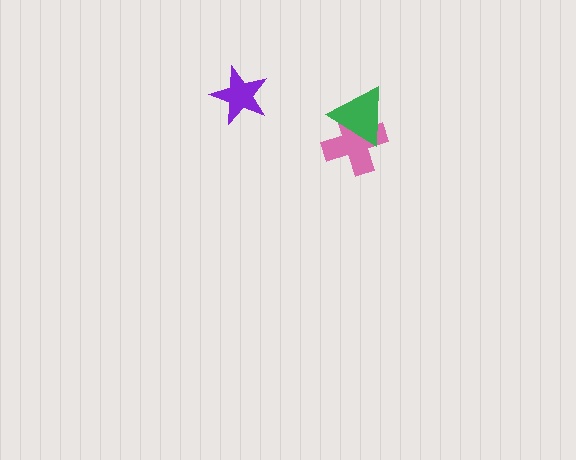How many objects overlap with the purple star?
0 objects overlap with the purple star.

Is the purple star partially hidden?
No, no other shape covers it.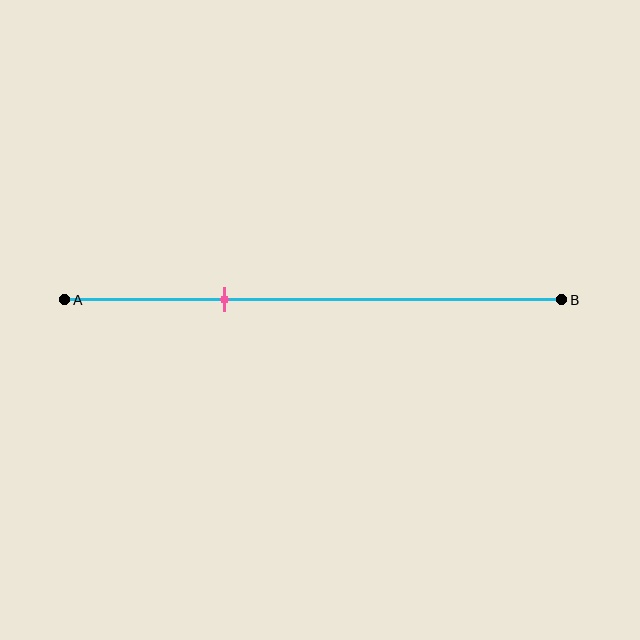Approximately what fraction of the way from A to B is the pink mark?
The pink mark is approximately 30% of the way from A to B.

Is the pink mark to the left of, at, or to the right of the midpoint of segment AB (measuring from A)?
The pink mark is to the left of the midpoint of segment AB.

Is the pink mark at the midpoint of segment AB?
No, the mark is at about 30% from A, not at the 50% midpoint.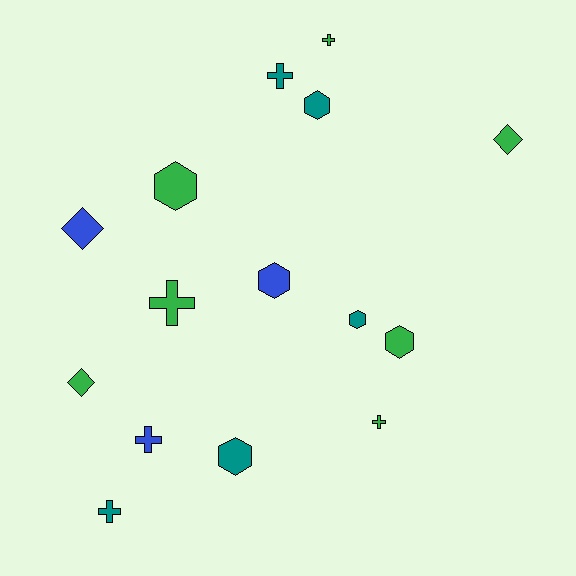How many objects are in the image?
There are 15 objects.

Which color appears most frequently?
Green, with 7 objects.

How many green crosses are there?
There are 3 green crosses.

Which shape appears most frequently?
Hexagon, with 6 objects.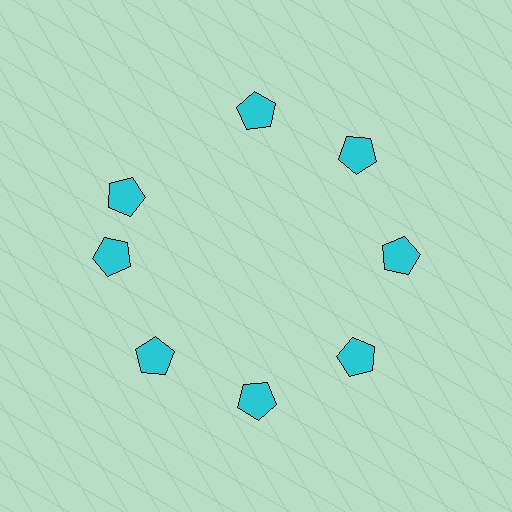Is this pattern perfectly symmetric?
No. The 8 cyan pentagons are arranged in a ring, but one element near the 10 o'clock position is rotated out of alignment along the ring, breaking the 8-fold rotational symmetry.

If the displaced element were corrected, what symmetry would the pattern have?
It would have 8-fold rotational symmetry — the pattern would map onto itself every 45 degrees.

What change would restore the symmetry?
The symmetry would be restored by rotating it back into even spacing with its neighbors so that all 8 pentagons sit at equal angles and equal distance from the center.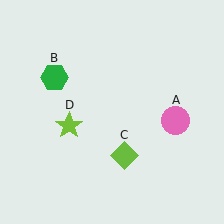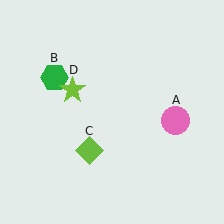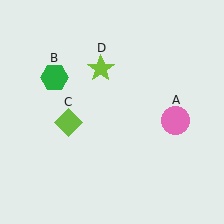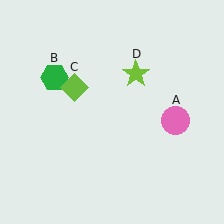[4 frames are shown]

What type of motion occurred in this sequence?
The lime diamond (object C), lime star (object D) rotated clockwise around the center of the scene.